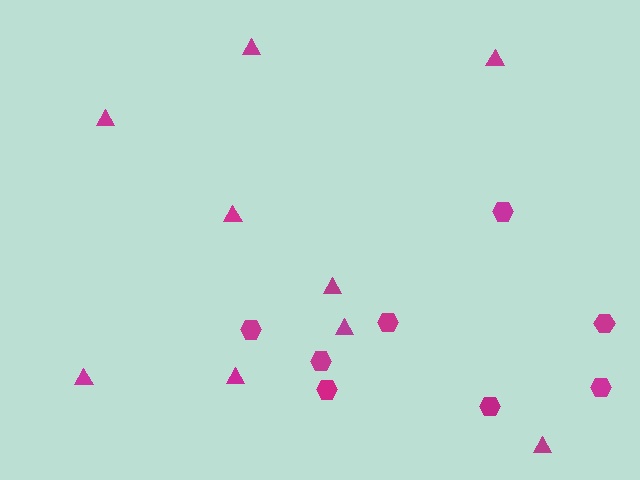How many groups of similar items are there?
There are 2 groups: one group of hexagons (8) and one group of triangles (9).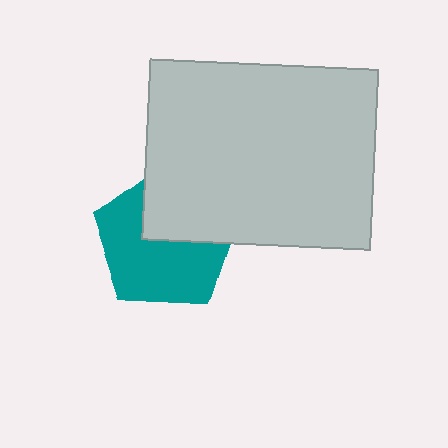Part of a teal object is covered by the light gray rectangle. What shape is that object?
It is a pentagon.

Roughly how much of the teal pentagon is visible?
About half of it is visible (roughly 62%).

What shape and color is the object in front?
The object in front is a light gray rectangle.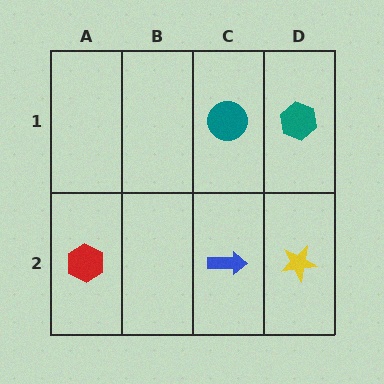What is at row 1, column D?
A teal hexagon.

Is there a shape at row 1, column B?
No, that cell is empty.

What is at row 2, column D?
A yellow star.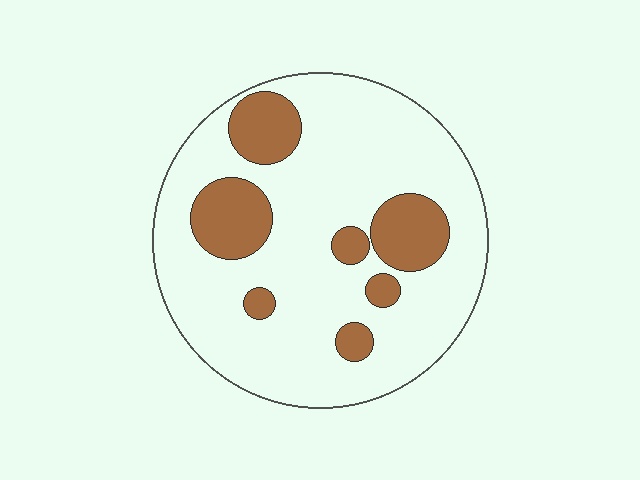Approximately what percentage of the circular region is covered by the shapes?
Approximately 20%.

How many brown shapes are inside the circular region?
7.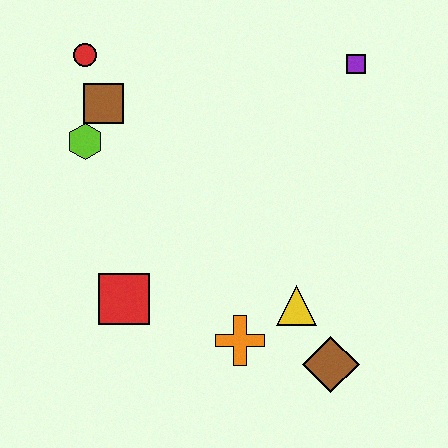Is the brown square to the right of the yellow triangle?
No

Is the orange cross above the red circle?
No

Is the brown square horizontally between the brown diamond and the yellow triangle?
No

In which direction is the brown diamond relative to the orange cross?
The brown diamond is to the right of the orange cross.